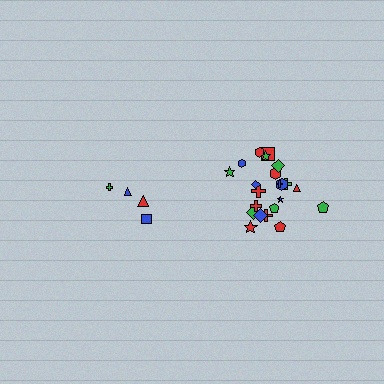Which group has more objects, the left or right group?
The right group.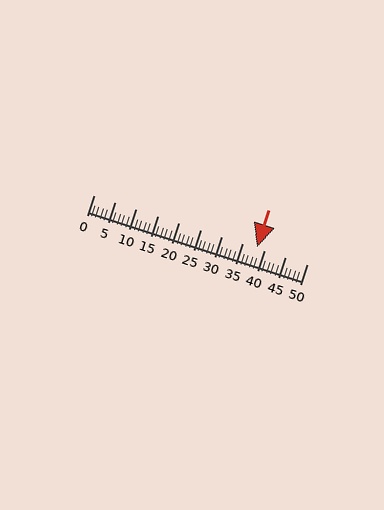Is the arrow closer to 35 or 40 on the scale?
The arrow is closer to 40.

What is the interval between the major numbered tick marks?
The major tick marks are spaced 5 units apart.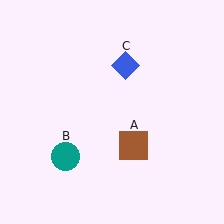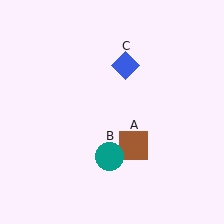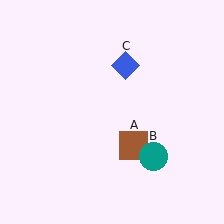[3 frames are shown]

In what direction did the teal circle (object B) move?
The teal circle (object B) moved right.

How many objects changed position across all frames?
1 object changed position: teal circle (object B).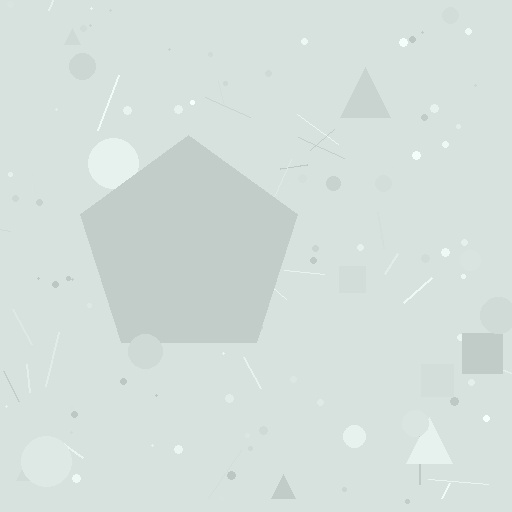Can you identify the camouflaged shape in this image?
The camouflaged shape is a pentagon.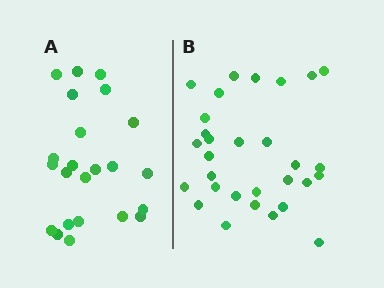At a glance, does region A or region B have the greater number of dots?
Region B (the right region) has more dots.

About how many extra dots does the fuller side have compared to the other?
Region B has roughly 8 or so more dots than region A.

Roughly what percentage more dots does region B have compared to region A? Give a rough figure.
About 30% more.